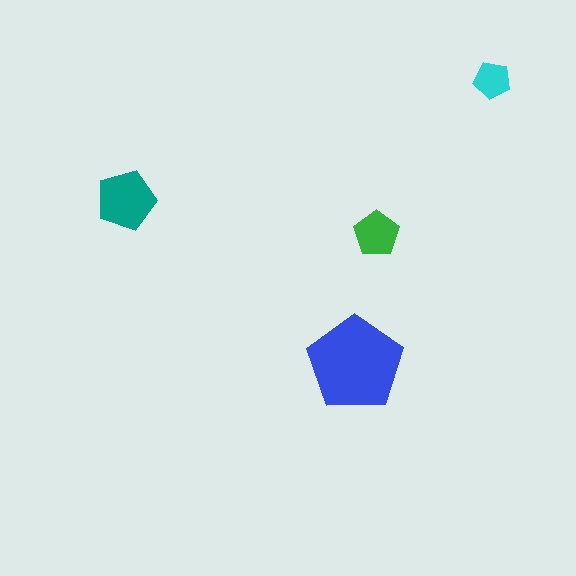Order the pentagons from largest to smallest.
the blue one, the teal one, the green one, the cyan one.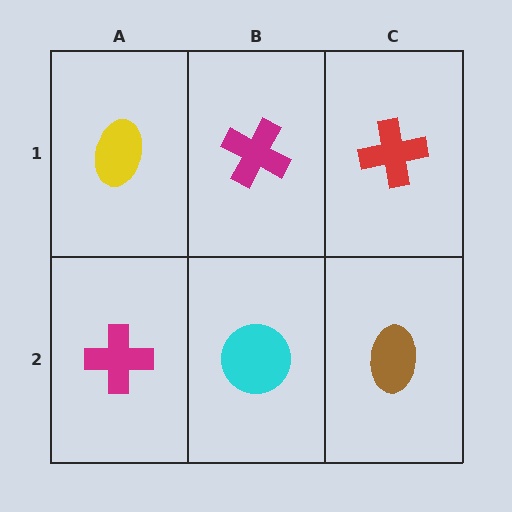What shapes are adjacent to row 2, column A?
A yellow ellipse (row 1, column A), a cyan circle (row 2, column B).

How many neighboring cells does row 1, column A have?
2.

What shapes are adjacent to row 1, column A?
A magenta cross (row 2, column A), a magenta cross (row 1, column B).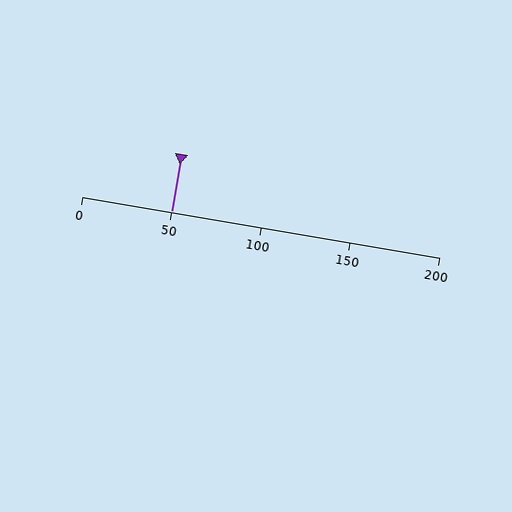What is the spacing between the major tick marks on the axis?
The major ticks are spaced 50 apart.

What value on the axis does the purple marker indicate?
The marker indicates approximately 50.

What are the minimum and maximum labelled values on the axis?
The axis runs from 0 to 200.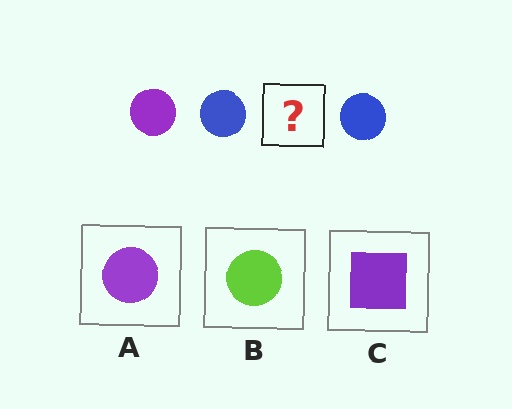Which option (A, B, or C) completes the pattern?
A.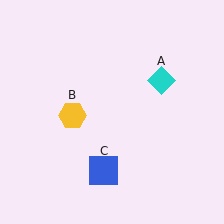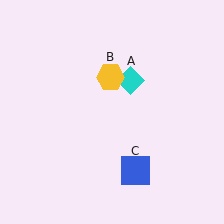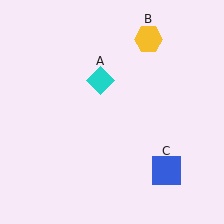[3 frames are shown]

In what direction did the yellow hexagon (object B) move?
The yellow hexagon (object B) moved up and to the right.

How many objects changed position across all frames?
3 objects changed position: cyan diamond (object A), yellow hexagon (object B), blue square (object C).